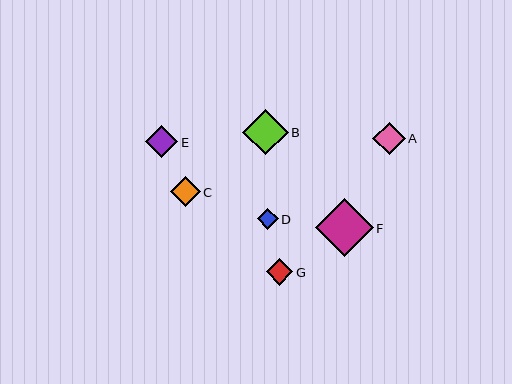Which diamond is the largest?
Diamond F is the largest with a size of approximately 57 pixels.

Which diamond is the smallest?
Diamond D is the smallest with a size of approximately 20 pixels.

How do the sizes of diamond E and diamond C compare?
Diamond E and diamond C are approximately the same size.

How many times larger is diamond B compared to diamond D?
Diamond B is approximately 2.2 times the size of diamond D.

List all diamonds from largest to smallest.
From largest to smallest: F, B, A, E, C, G, D.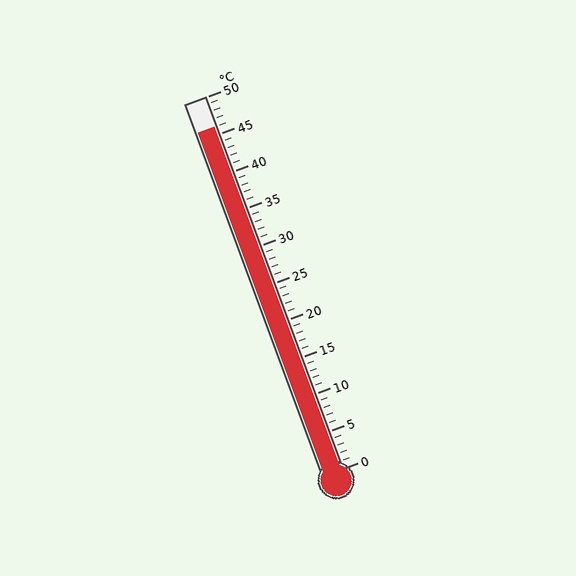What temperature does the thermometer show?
The thermometer shows approximately 46°C.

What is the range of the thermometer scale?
The thermometer scale ranges from 0°C to 50°C.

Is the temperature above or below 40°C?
The temperature is above 40°C.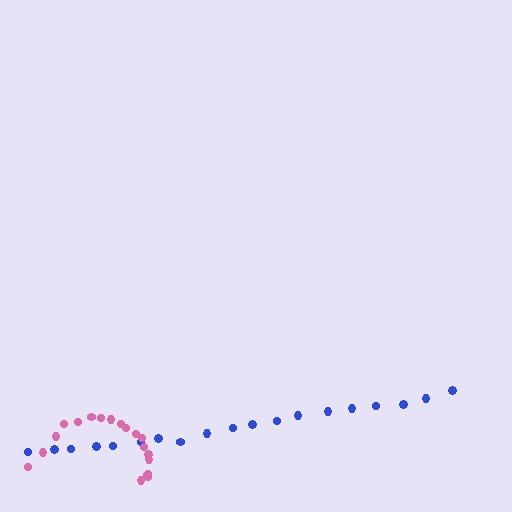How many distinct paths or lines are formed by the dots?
There are 2 distinct paths.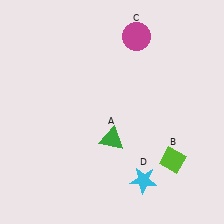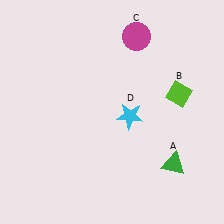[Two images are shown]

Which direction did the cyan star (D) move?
The cyan star (D) moved up.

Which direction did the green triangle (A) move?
The green triangle (A) moved right.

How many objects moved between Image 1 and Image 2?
3 objects moved between the two images.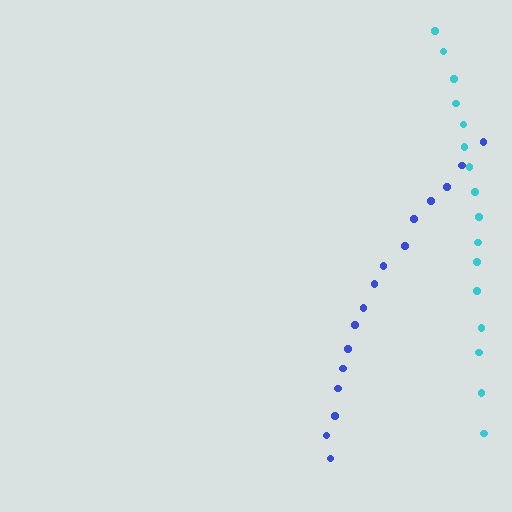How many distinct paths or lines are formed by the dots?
There are 2 distinct paths.